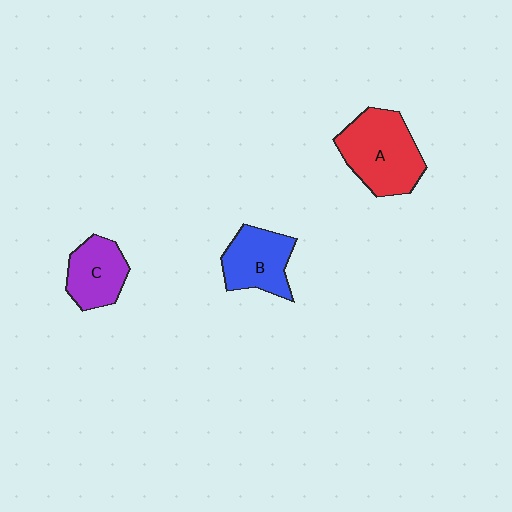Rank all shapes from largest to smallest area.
From largest to smallest: A (red), B (blue), C (purple).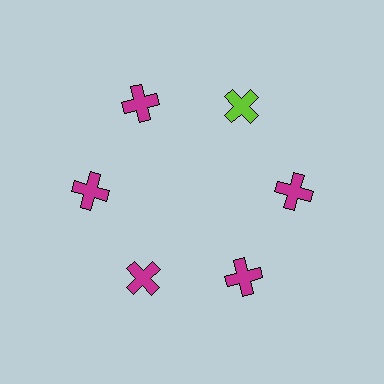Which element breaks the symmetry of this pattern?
The lime cross at roughly the 1 o'clock position breaks the symmetry. All other shapes are magenta crosses.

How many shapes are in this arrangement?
There are 6 shapes arranged in a ring pattern.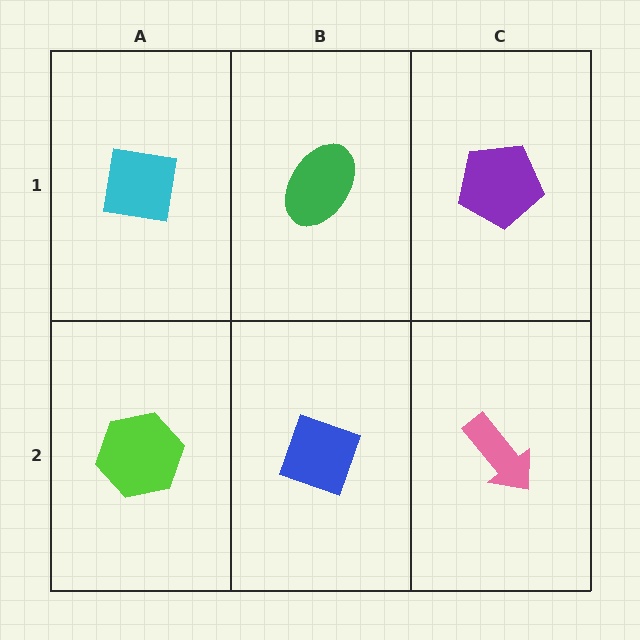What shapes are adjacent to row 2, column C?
A purple pentagon (row 1, column C), a blue diamond (row 2, column B).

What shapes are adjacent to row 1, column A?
A lime hexagon (row 2, column A), a green ellipse (row 1, column B).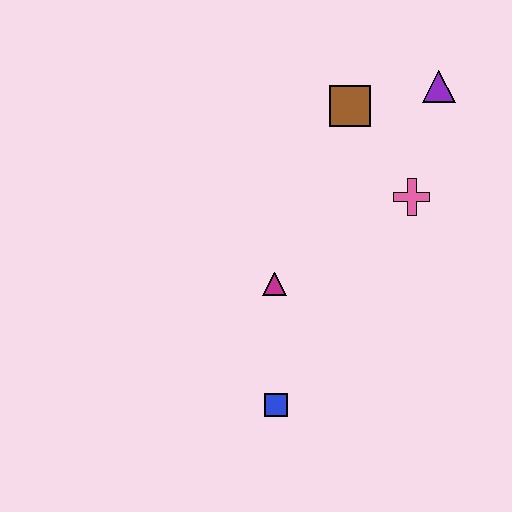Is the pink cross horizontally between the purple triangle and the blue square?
Yes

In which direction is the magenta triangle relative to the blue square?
The magenta triangle is above the blue square.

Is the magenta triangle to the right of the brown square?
No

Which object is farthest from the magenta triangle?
The purple triangle is farthest from the magenta triangle.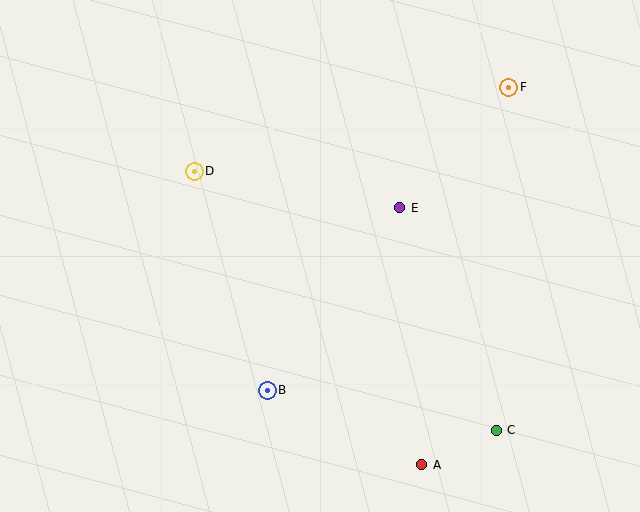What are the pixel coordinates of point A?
Point A is at (422, 465).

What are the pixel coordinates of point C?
Point C is at (496, 430).